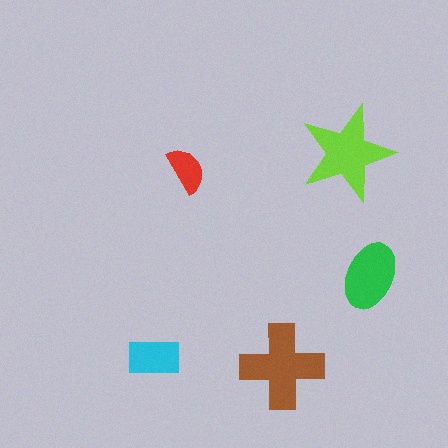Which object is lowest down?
The brown cross is bottommost.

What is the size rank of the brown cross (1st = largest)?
1st.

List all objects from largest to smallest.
The brown cross, the lime star, the green ellipse, the cyan rectangle, the red semicircle.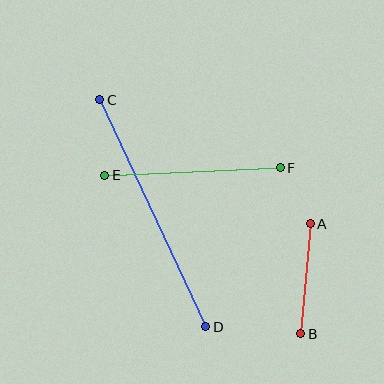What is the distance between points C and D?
The distance is approximately 250 pixels.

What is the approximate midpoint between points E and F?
The midpoint is at approximately (193, 171) pixels.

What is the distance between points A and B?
The distance is approximately 110 pixels.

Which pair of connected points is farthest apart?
Points C and D are farthest apart.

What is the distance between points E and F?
The distance is approximately 176 pixels.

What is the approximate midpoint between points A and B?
The midpoint is at approximately (306, 279) pixels.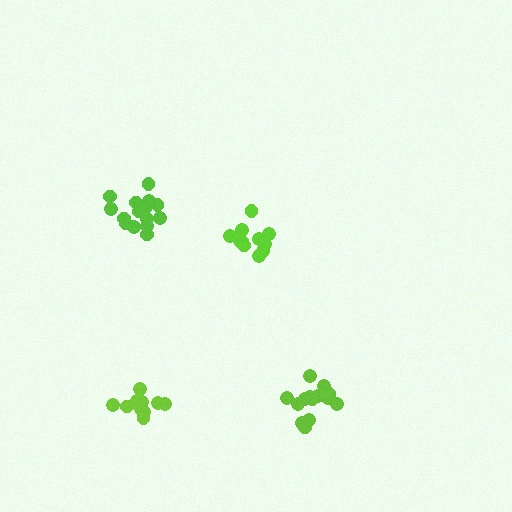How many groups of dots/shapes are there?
There are 4 groups.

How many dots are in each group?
Group 1: 11 dots, Group 2: 11 dots, Group 3: 14 dots, Group 4: 15 dots (51 total).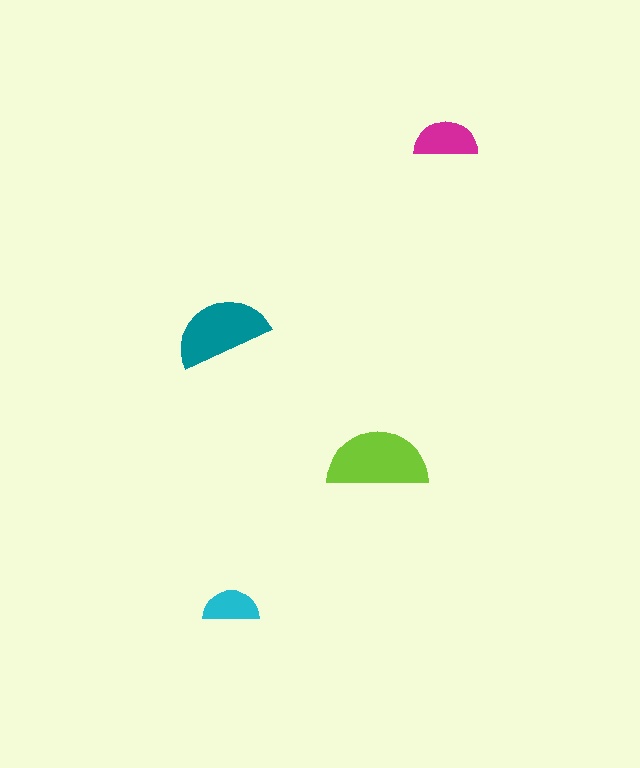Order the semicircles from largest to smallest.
the lime one, the teal one, the magenta one, the cyan one.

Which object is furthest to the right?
The magenta semicircle is rightmost.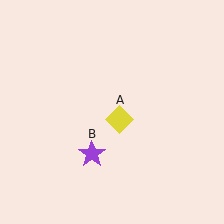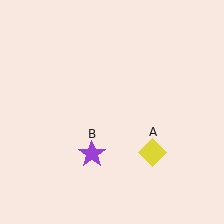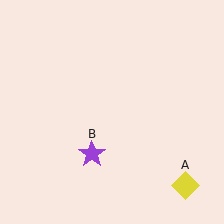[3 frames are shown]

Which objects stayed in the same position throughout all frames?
Purple star (object B) remained stationary.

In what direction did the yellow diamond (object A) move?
The yellow diamond (object A) moved down and to the right.